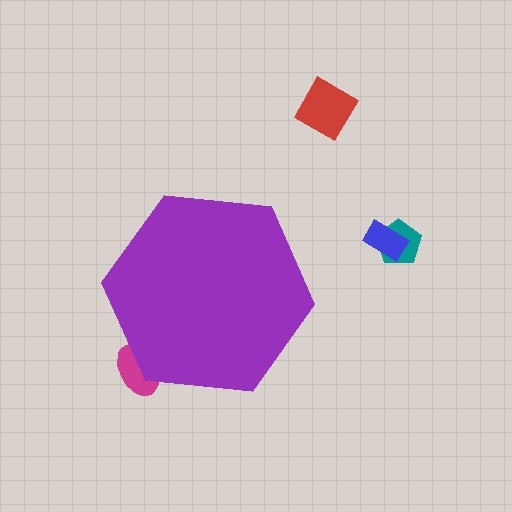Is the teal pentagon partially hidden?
No, the teal pentagon is fully visible.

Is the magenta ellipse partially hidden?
Yes, the magenta ellipse is partially hidden behind the purple hexagon.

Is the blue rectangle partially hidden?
No, the blue rectangle is fully visible.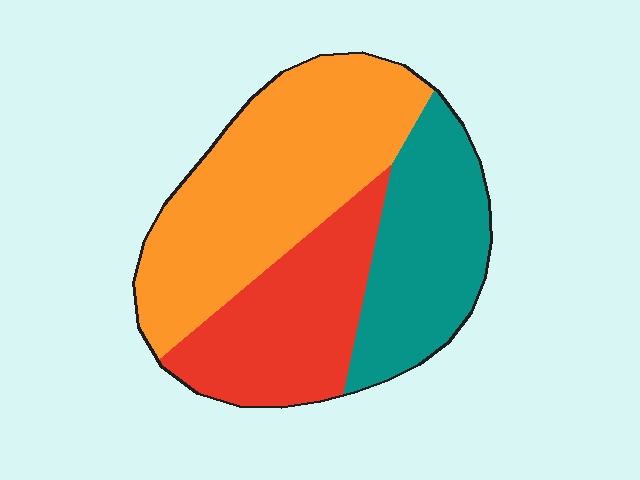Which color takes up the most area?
Orange, at roughly 45%.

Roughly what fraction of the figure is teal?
Teal takes up about one quarter (1/4) of the figure.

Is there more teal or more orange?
Orange.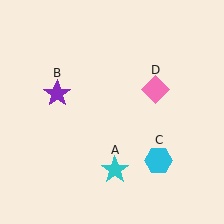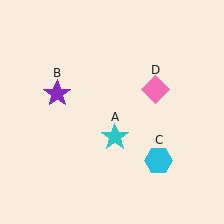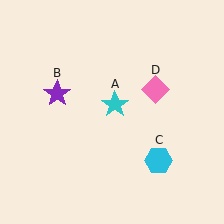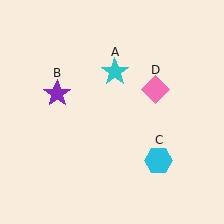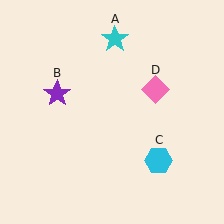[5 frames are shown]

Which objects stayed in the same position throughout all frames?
Purple star (object B) and cyan hexagon (object C) and pink diamond (object D) remained stationary.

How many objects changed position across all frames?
1 object changed position: cyan star (object A).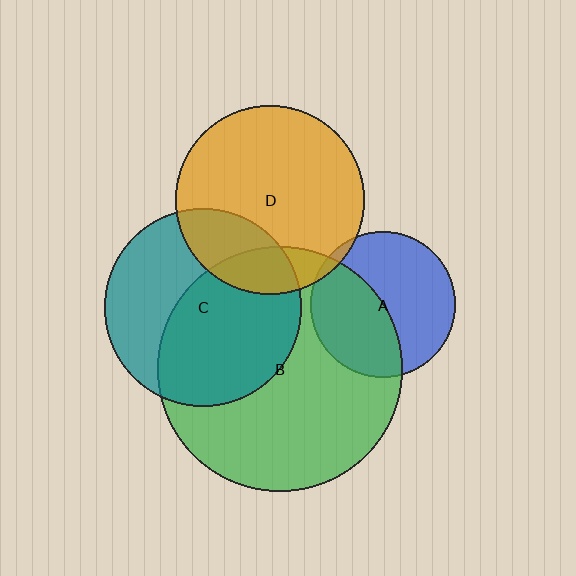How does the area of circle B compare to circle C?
Approximately 1.5 times.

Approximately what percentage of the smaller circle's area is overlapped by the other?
Approximately 15%.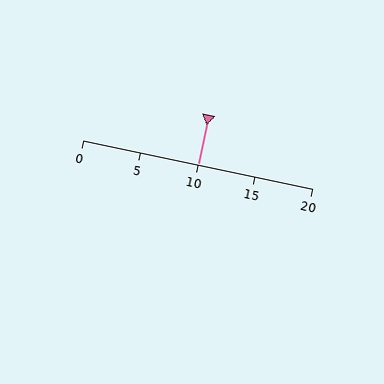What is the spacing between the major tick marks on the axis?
The major ticks are spaced 5 apart.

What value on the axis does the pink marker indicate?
The marker indicates approximately 10.